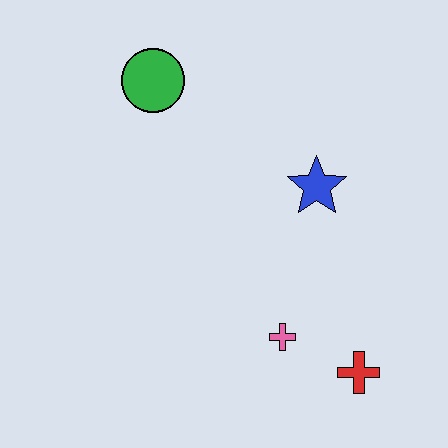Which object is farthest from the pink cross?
The green circle is farthest from the pink cross.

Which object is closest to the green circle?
The blue star is closest to the green circle.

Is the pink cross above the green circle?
No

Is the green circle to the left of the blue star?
Yes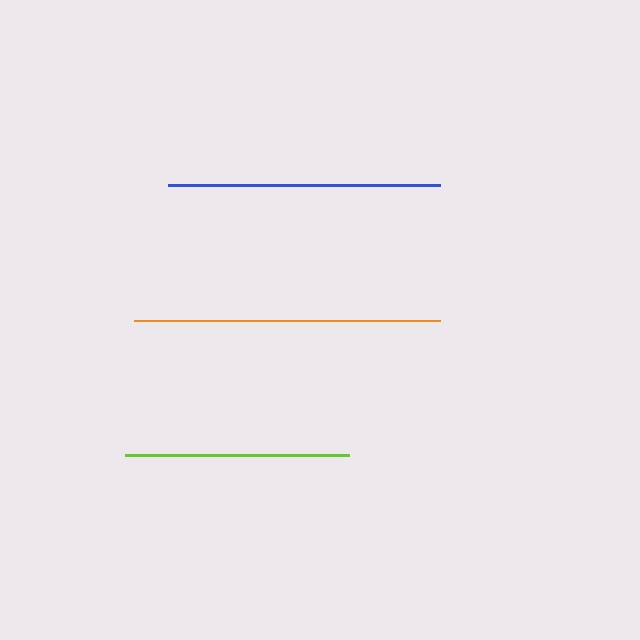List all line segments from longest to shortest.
From longest to shortest: orange, blue, lime.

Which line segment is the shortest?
The lime line is the shortest at approximately 224 pixels.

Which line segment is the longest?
The orange line is the longest at approximately 306 pixels.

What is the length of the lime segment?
The lime segment is approximately 224 pixels long.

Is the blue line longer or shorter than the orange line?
The orange line is longer than the blue line.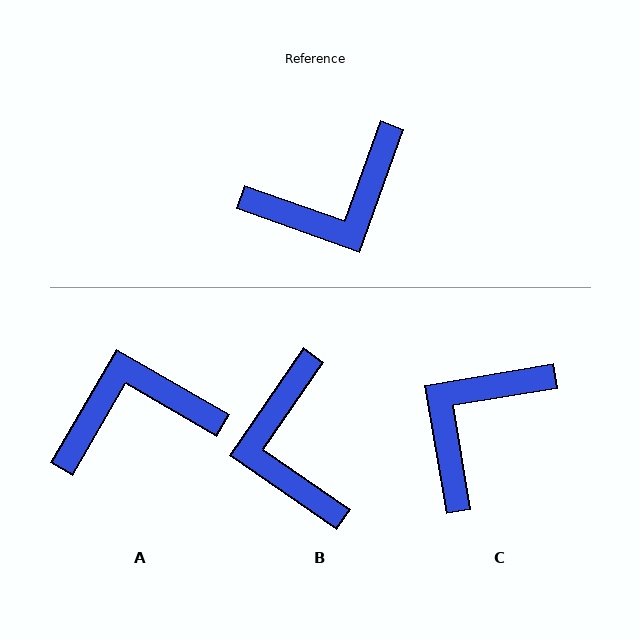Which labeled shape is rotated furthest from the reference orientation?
A, about 170 degrees away.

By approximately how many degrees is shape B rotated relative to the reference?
Approximately 105 degrees clockwise.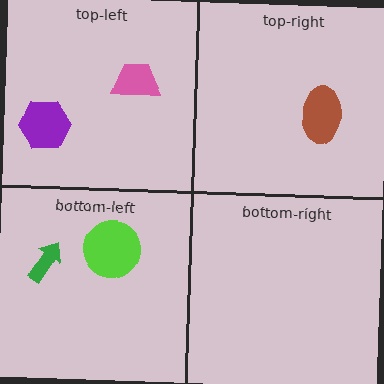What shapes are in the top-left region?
The purple hexagon, the pink trapezoid.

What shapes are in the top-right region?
The brown ellipse.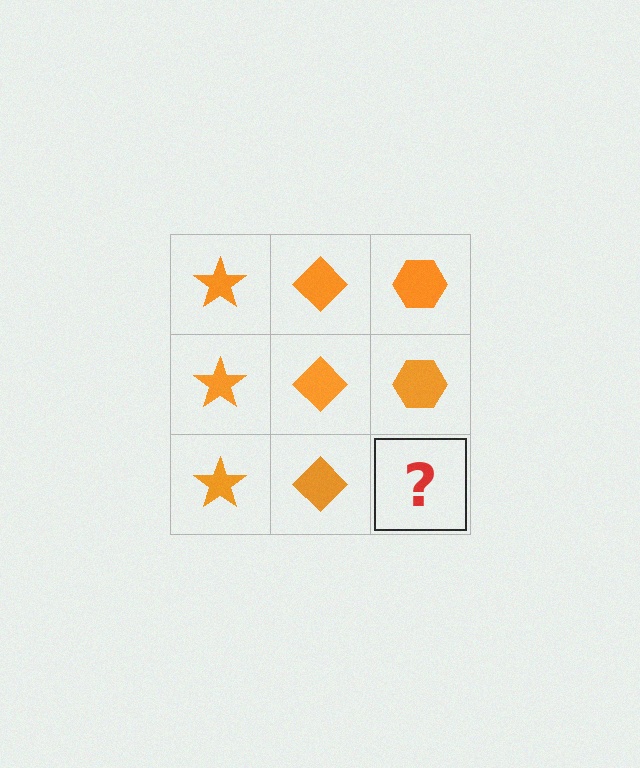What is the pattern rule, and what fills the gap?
The rule is that each column has a consistent shape. The gap should be filled with an orange hexagon.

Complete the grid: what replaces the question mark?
The question mark should be replaced with an orange hexagon.